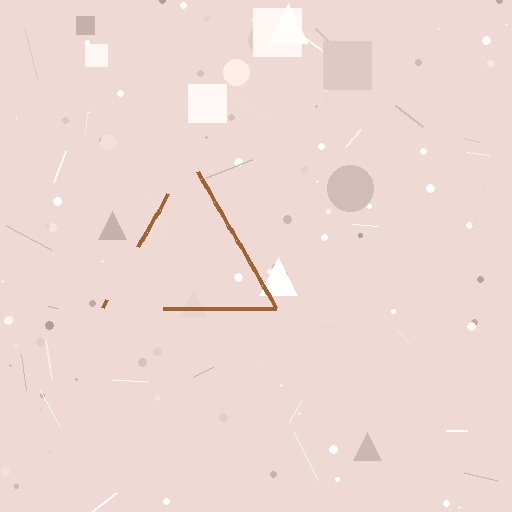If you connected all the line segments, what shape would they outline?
They would outline a triangle.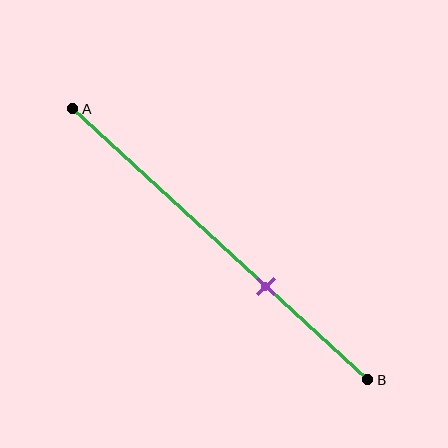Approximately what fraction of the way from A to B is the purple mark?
The purple mark is approximately 65% of the way from A to B.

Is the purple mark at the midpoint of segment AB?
No, the mark is at about 65% from A, not at the 50% midpoint.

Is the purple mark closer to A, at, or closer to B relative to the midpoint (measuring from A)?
The purple mark is closer to point B than the midpoint of segment AB.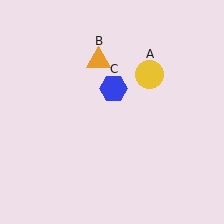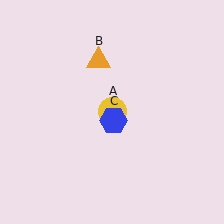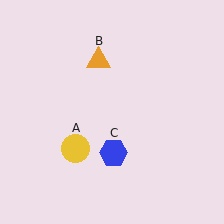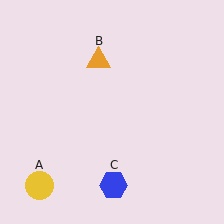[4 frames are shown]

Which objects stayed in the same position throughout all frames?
Orange triangle (object B) remained stationary.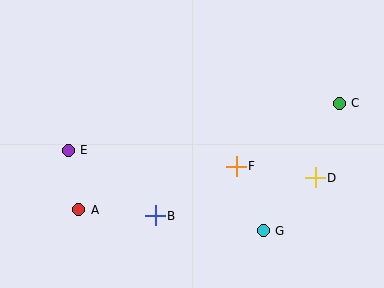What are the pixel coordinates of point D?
Point D is at (315, 178).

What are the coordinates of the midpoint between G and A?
The midpoint between G and A is at (171, 220).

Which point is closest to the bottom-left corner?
Point A is closest to the bottom-left corner.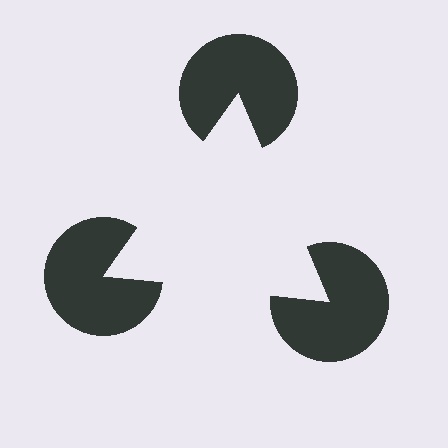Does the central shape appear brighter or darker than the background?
It typically appears slightly brighter than the background, even though no actual brightness change is drawn.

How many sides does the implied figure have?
3 sides.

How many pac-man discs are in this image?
There are 3 — one at each vertex of the illusory triangle.